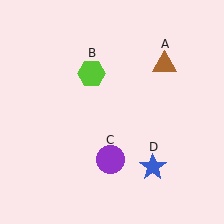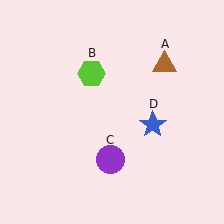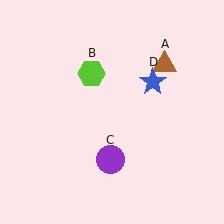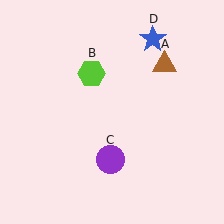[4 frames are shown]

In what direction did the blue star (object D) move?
The blue star (object D) moved up.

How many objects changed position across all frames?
1 object changed position: blue star (object D).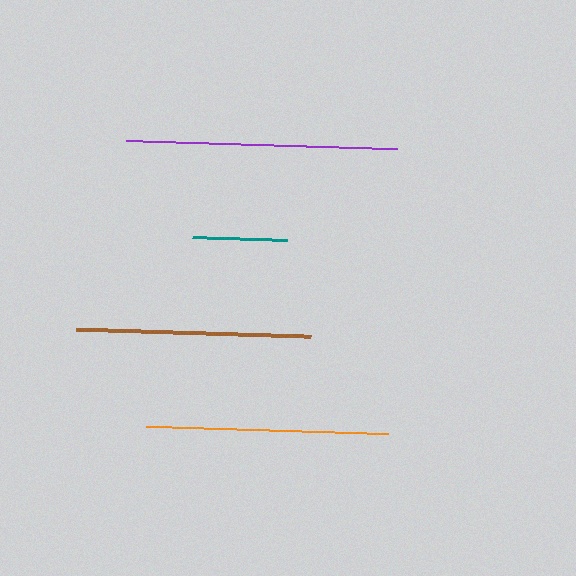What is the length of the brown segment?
The brown segment is approximately 235 pixels long.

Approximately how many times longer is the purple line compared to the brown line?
The purple line is approximately 1.2 times the length of the brown line.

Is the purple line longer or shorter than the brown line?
The purple line is longer than the brown line.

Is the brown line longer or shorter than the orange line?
The orange line is longer than the brown line.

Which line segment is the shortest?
The teal line is the shortest at approximately 95 pixels.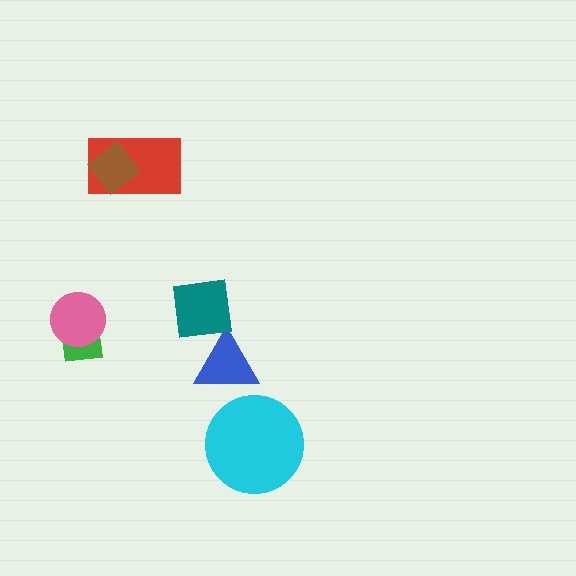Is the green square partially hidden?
Yes, it is partially covered by another shape.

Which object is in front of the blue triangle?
The teal square is in front of the blue triangle.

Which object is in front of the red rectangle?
The brown diamond is in front of the red rectangle.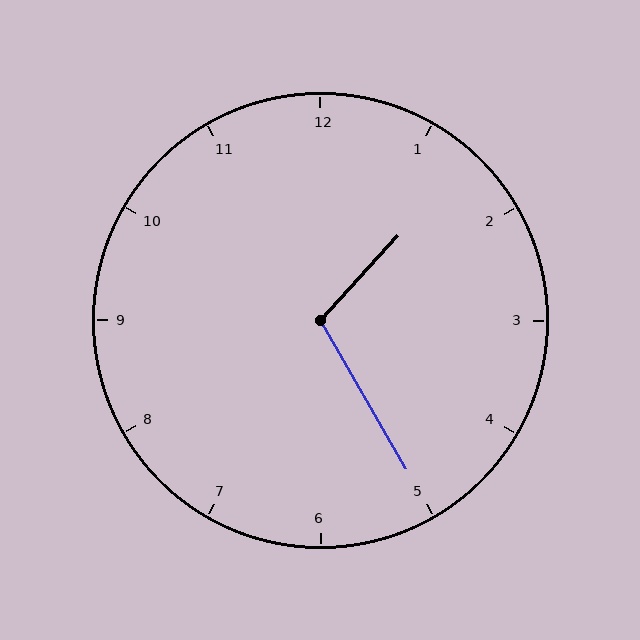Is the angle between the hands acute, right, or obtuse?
It is obtuse.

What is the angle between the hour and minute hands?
Approximately 108 degrees.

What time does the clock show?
1:25.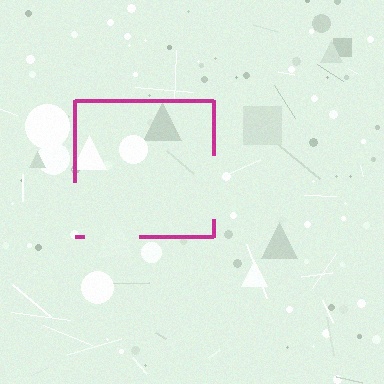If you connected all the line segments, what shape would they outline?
They would outline a square.